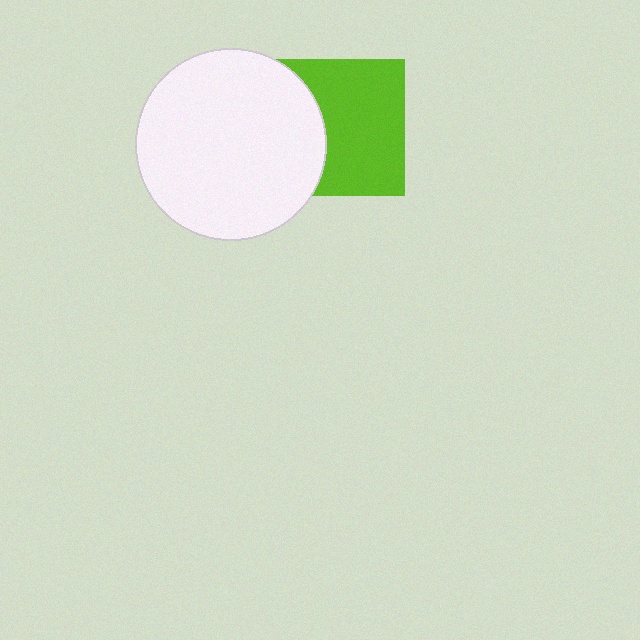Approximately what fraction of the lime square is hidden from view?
Roughly 35% of the lime square is hidden behind the white circle.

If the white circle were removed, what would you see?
You would see the complete lime square.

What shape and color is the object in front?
The object in front is a white circle.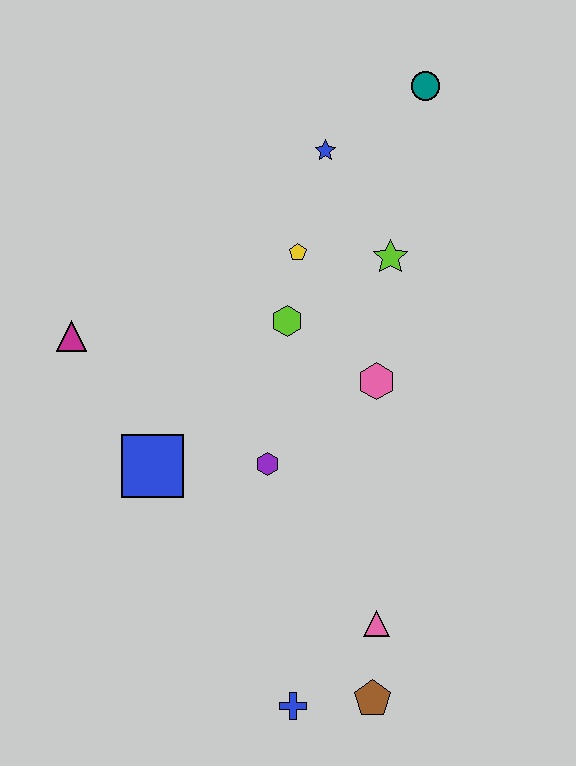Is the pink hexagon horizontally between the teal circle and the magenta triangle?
Yes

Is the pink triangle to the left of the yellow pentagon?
No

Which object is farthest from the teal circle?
The blue cross is farthest from the teal circle.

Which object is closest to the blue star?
The yellow pentagon is closest to the blue star.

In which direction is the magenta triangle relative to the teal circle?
The magenta triangle is to the left of the teal circle.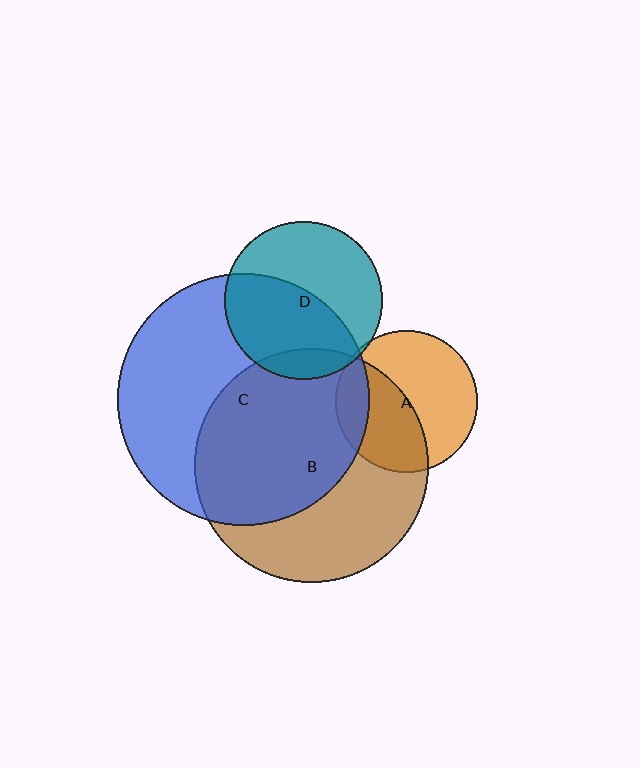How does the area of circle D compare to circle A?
Approximately 1.2 times.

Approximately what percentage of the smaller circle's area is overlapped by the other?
Approximately 15%.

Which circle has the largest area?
Circle C (blue).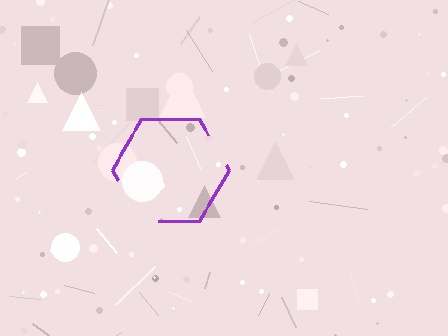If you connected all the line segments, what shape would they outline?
They would outline a hexagon.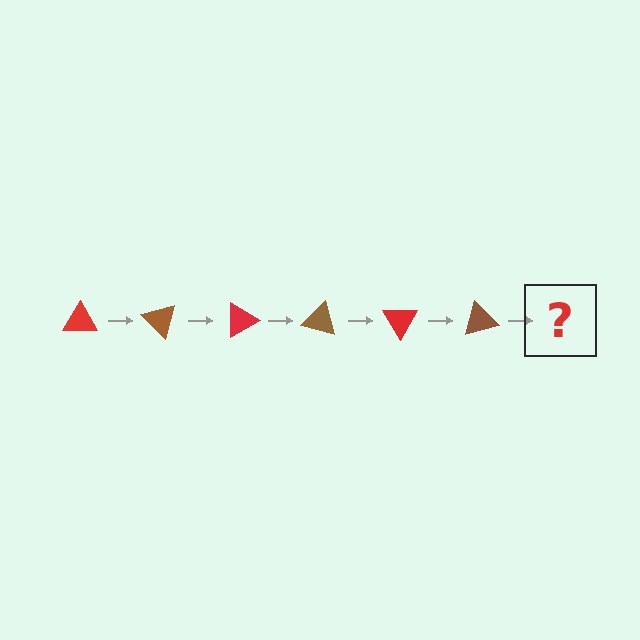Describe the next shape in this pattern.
It should be a red triangle, rotated 270 degrees from the start.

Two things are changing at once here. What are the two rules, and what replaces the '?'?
The two rules are that it rotates 45 degrees each step and the color cycles through red and brown. The '?' should be a red triangle, rotated 270 degrees from the start.